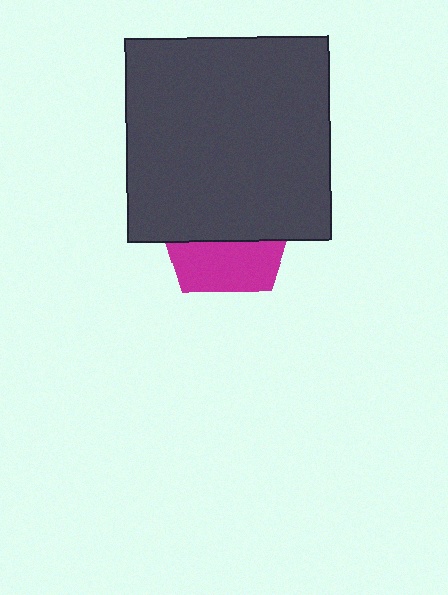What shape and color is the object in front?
The object in front is a dark gray square.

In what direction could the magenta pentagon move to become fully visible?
The magenta pentagon could move down. That would shift it out from behind the dark gray square entirely.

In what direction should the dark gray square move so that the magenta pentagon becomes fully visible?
The dark gray square should move up. That is the shortest direction to clear the overlap and leave the magenta pentagon fully visible.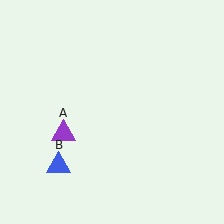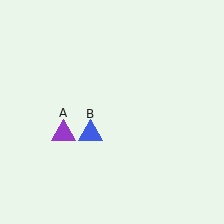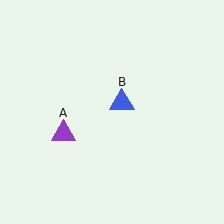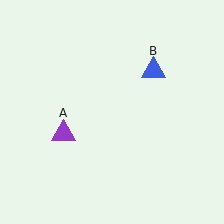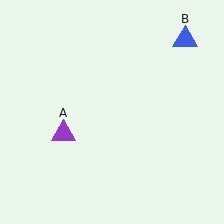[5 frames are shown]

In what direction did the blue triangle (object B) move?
The blue triangle (object B) moved up and to the right.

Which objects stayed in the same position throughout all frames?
Purple triangle (object A) remained stationary.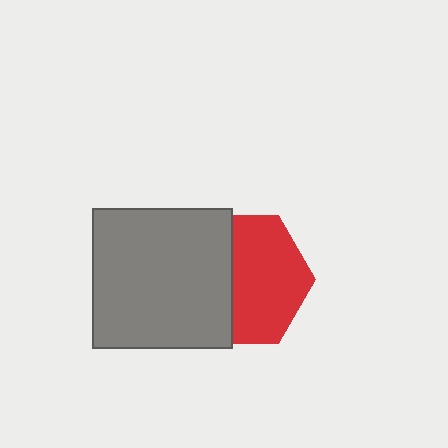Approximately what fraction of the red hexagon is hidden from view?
Roughly 43% of the red hexagon is hidden behind the gray square.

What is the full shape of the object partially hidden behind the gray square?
The partially hidden object is a red hexagon.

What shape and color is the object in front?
The object in front is a gray square.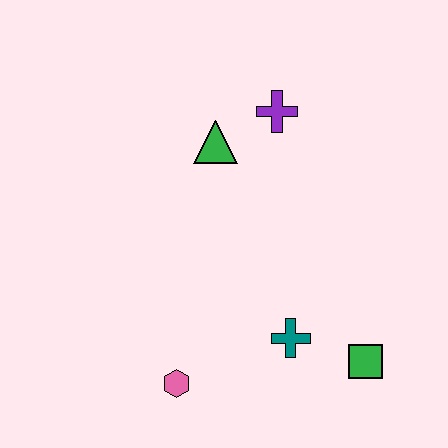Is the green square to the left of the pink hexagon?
No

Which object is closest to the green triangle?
The purple cross is closest to the green triangle.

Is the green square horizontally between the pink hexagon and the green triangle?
No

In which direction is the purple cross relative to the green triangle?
The purple cross is to the right of the green triangle.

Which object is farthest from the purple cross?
The pink hexagon is farthest from the purple cross.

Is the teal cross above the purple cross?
No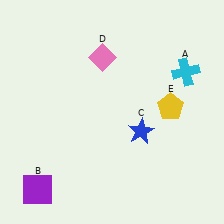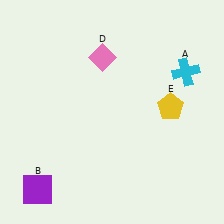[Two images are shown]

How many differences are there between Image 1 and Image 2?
There is 1 difference between the two images.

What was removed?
The blue star (C) was removed in Image 2.